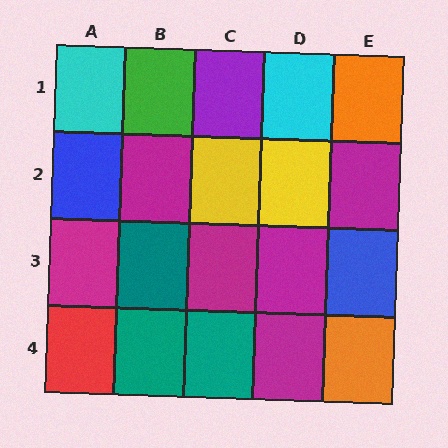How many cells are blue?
2 cells are blue.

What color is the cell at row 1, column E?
Orange.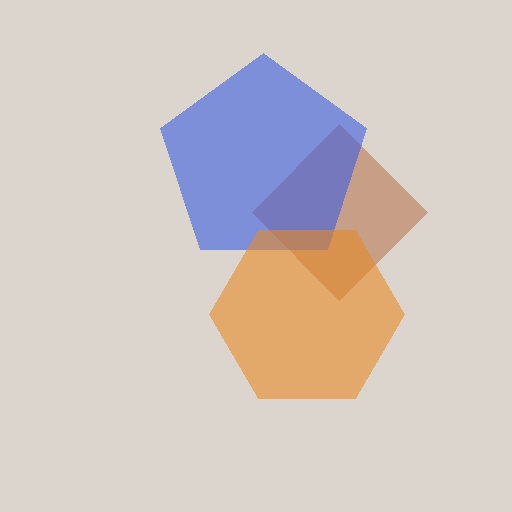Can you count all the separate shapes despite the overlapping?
Yes, there are 3 separate shapes.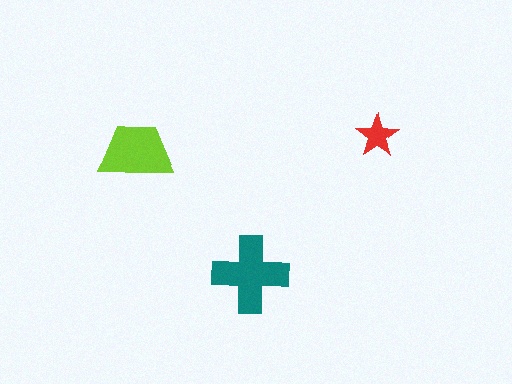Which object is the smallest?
The red star.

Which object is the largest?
The teal cross.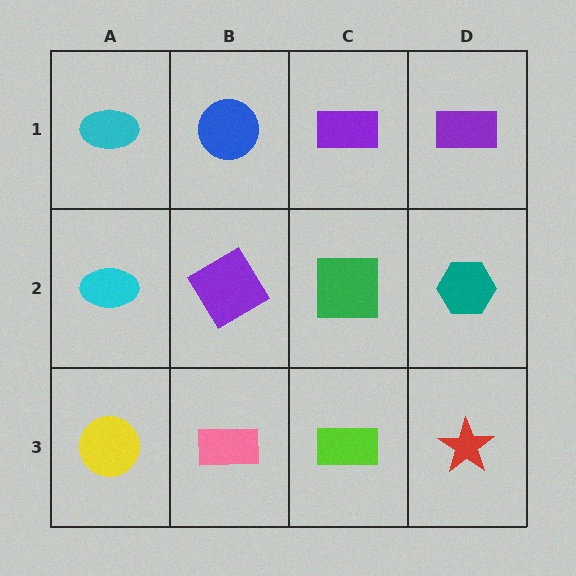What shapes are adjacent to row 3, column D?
A teal hexagon (row 2, column D), a lime rectangle (row 3, column C).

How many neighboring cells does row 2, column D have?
3.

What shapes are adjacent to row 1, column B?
A purple diamond (row 2, column B), a cyan ellipse (row 1, column A), a purple rectangle (row 1, column C).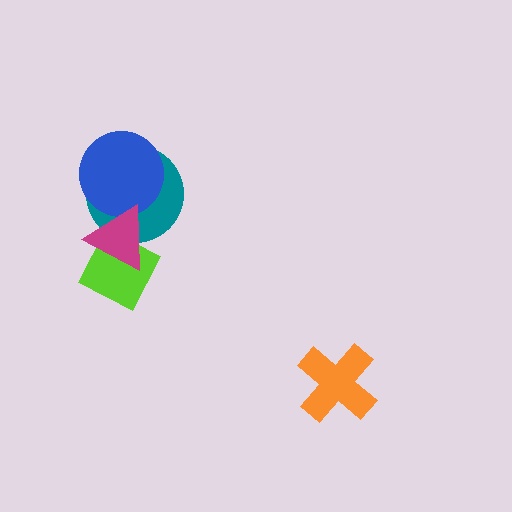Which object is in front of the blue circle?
The magenta triangle is in front of the blue circle.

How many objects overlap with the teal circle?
3 objects overlap with the teal circle.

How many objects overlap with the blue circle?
2 objects overlap with the blue circle.